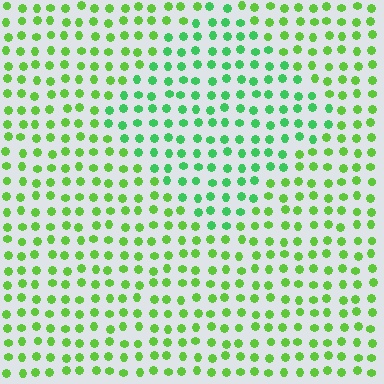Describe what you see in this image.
The image is filled with small lime elements in a uniform arrangement. A diamond-shaped region is visible where the elements are tinted to a slightly different hue, forming a subtle color boundary.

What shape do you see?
I see a diamond.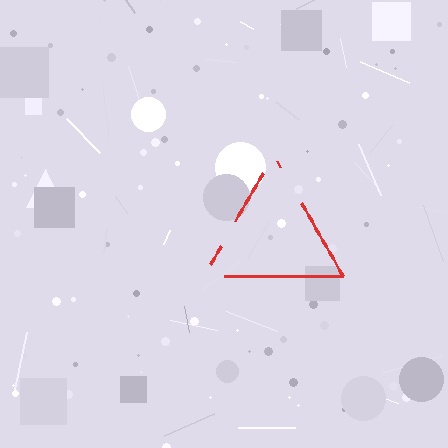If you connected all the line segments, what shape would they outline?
They would outline a triangle.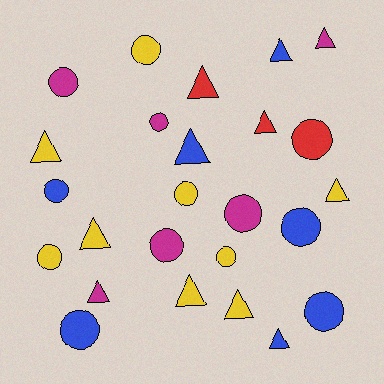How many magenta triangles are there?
There are 2 magenta triangles.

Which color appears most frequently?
Yellow, with 9 objects.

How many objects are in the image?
There are 25 objects.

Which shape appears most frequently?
Circle, with 13 objects.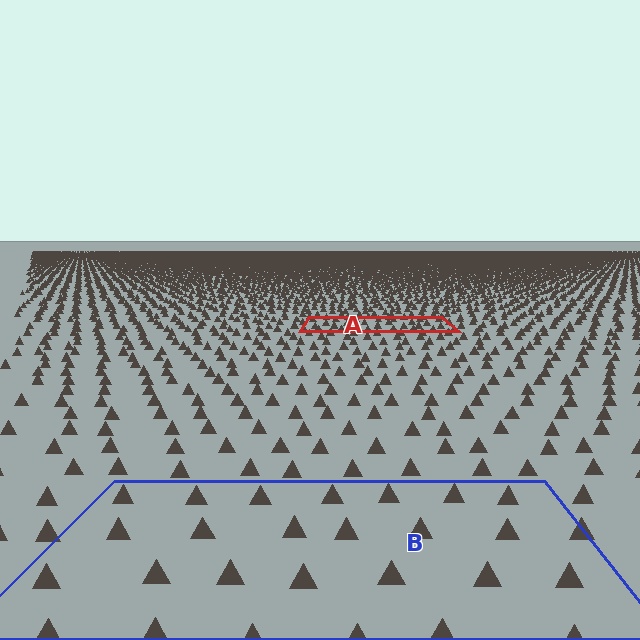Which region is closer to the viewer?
Region B is closer. The texture elements there are larger and more spread out.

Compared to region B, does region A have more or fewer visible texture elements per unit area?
Region A has more texture elements per unit area — they are packed more densely because it is farther away.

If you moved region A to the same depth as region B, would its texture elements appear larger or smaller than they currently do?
They would appear larger. At a closer depth, the same texture elements are projected at a bigger on-screen size.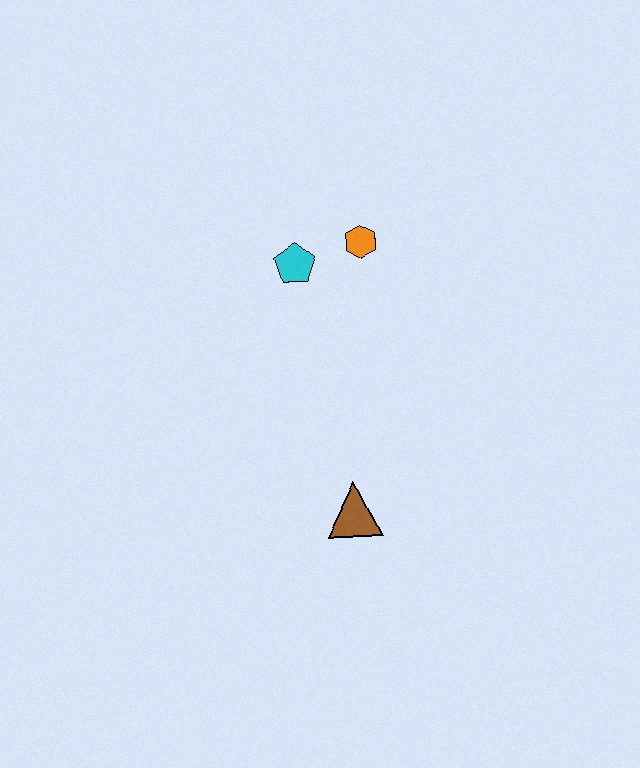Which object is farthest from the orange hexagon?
The brown triangle is farthest from the orange hexagon.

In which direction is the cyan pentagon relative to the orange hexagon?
The cyan pentagon is to the left of the orange hexagon.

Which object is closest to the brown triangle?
The cyan pentagon is closest to the brown triangle.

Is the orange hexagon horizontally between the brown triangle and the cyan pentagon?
No